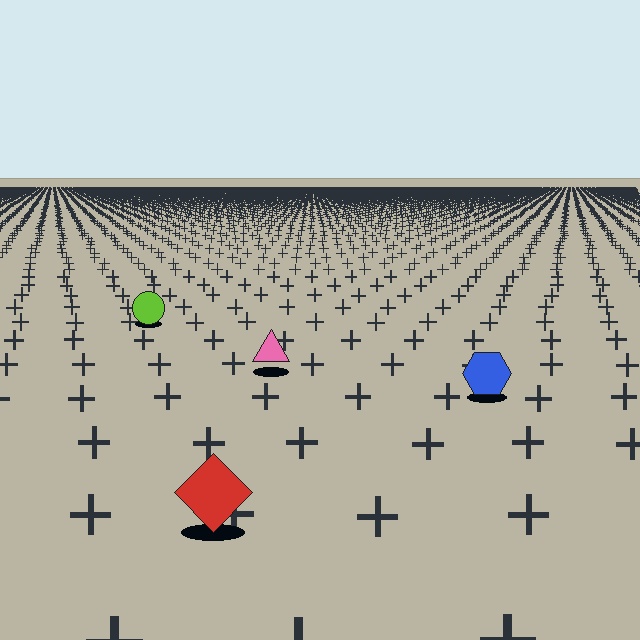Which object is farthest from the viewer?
The lime circle is farthest from the viewer. It appears smaller and the ground texture around it is denser.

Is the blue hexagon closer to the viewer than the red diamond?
No. The red diamond is closer — you can tell from the texture gradient: the ground texture is coarser near it.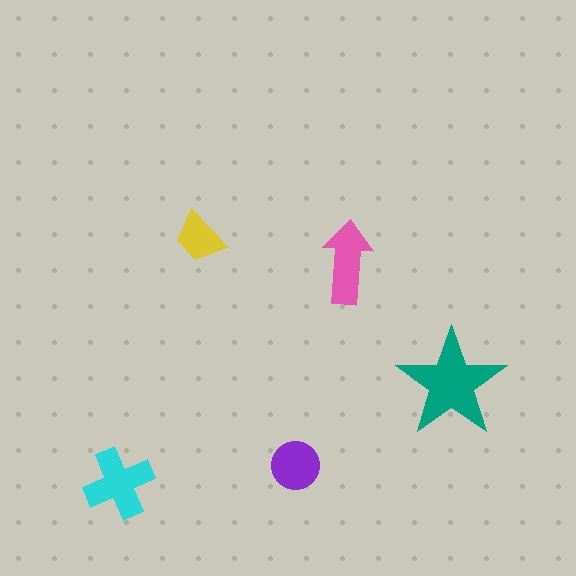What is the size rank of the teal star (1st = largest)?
1st.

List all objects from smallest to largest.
The yellow trapezoid, the purple circle, the pink arrow, the cyan cross, the teal star.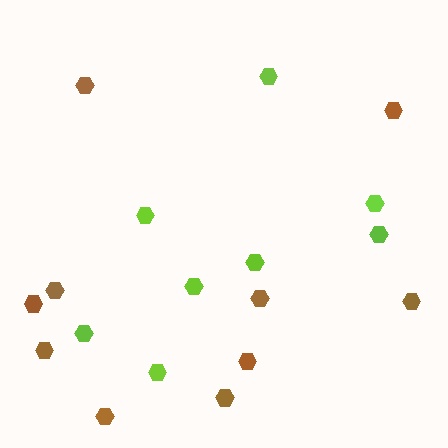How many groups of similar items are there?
There are 2 groups: one group of brown hexagons (10) and one group of lime hexagons (8).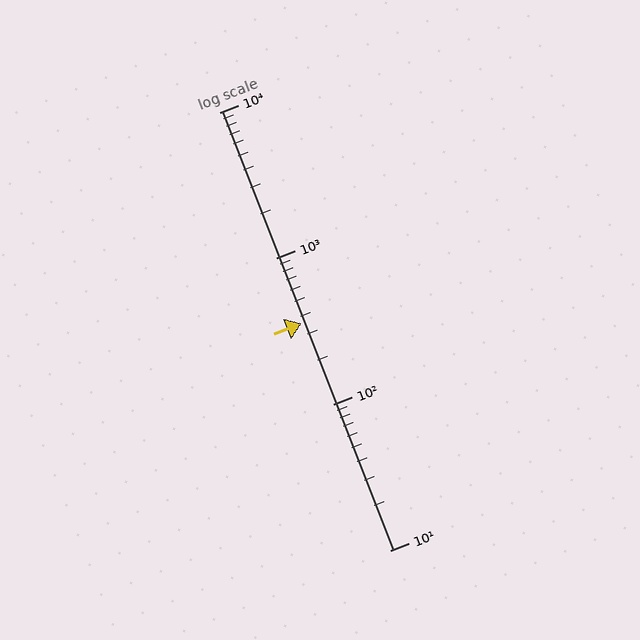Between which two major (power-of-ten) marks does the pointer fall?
The pointer is between 100 and 1000.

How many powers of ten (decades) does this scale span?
The scale spans 3 decades, from 10 to 10000.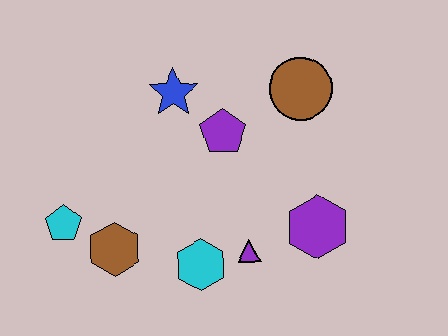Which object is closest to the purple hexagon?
The purple triangle is closest to the purple hexagon.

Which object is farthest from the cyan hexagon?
The brown circle is farthest from the cyan hexagon.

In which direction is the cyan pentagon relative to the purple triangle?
The cyan pentagon is to the left of the purple triangle.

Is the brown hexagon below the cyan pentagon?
Yes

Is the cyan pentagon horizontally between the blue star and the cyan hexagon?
No